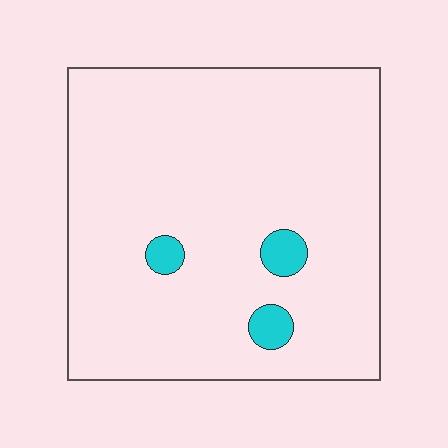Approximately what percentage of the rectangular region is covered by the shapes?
Approximately 5%.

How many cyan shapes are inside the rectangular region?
3.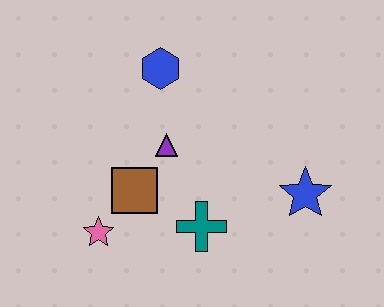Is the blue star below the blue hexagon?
Yes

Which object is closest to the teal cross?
The brown square is closest to the teal cross.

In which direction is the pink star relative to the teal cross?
The pink star is to the left of the teal cross.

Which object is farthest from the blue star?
The pink star is farthest from the blue star.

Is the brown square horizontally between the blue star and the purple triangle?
No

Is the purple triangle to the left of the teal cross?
Yes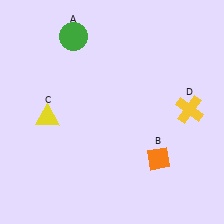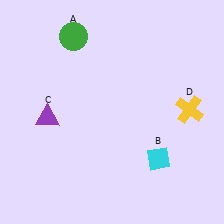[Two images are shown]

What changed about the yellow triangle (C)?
In Image 1, C is yellow. In Image 2, it changed to purple.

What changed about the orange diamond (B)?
In Image 1, B is orange. In Image 2, it changed to cyan.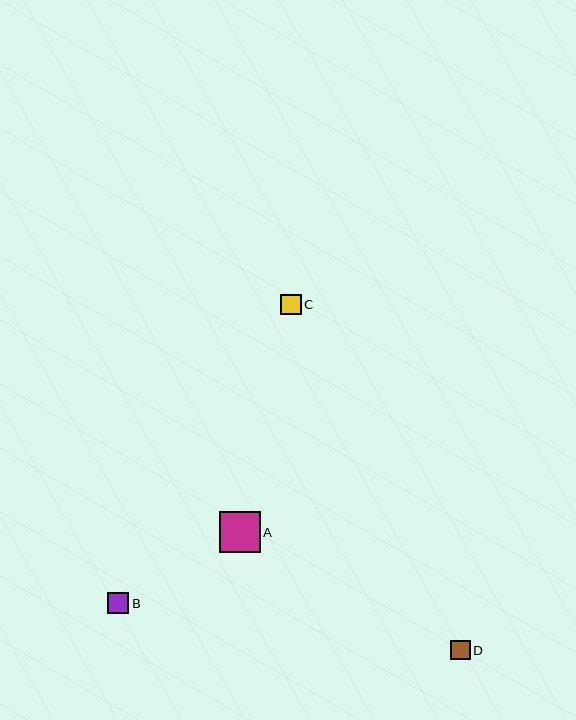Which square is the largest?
Square A is the largest with a size of approximately 41 pixels.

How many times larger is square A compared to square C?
Square A is approximately 2.0 times the size of square C.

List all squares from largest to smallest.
From largest to smallest: A, B, C, D.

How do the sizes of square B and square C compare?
Square B and square C are approximately the same size.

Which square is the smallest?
Square D is the smallest with a size of approximately 20 pixels.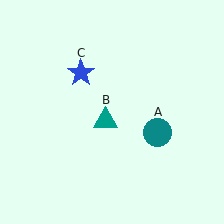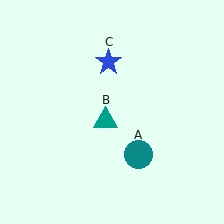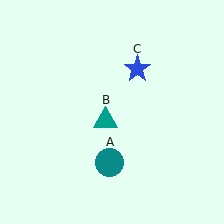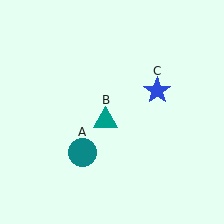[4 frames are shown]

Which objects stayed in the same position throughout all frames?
Teal triangle (object B) remained stationary.